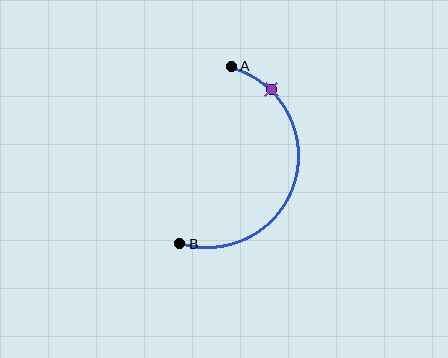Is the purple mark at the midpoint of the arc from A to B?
No. The purple mark lies on the arc but is closer to endpoint A. The arc midpoint would be at the point on the curve equidistant along the arc from both A and B.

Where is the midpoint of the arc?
The arc midpoint is the point on the curve farthest from the straight line joining A and B. It sits to the right of that line.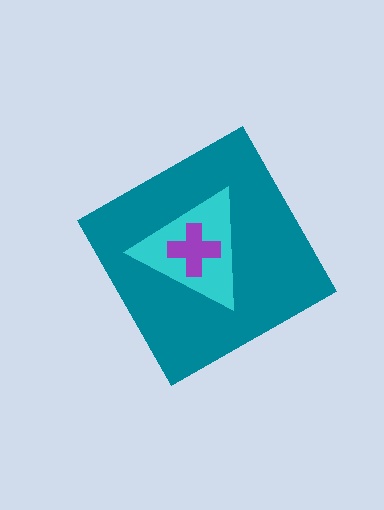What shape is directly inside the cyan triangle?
The purple cross.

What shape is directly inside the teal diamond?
The cyan triangle.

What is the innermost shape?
The purple cross.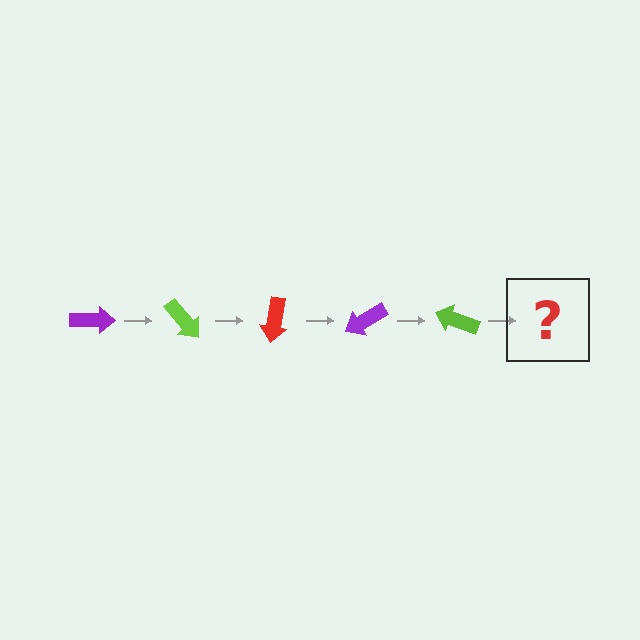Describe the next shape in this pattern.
It should be a red arrow, rotated 250 degrees from the start.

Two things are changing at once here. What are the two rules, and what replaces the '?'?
The two rules are that it rotates 50 degrees each step and the color cycles through purple, lime, and red. The '?' should be a red arrow, rotated 250 degrees from the start.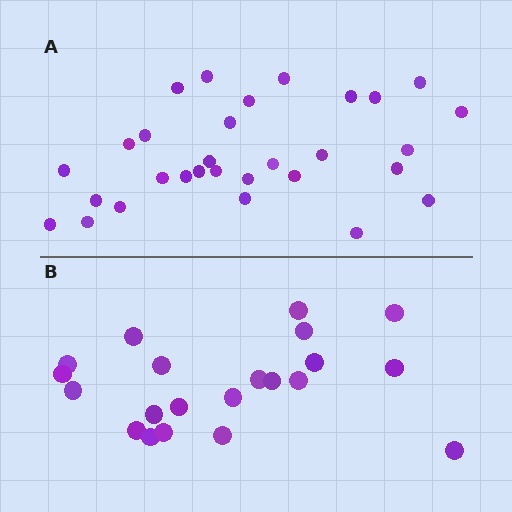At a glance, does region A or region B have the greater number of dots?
Region A (the top region) has more dots.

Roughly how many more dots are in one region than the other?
Region A has roughly 8 or so more dots than region B.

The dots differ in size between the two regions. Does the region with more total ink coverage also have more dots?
No. Region B has more total ink coverage because its dots are larger, but region A actually contains more individual dots. Total area can be misleading — the number of items is what matters here.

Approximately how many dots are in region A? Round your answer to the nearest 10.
About 30 dots.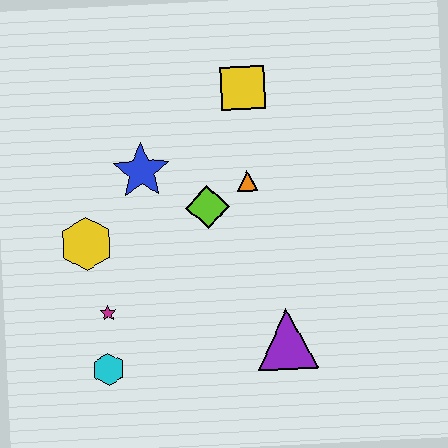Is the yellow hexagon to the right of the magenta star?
No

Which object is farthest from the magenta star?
The yellow square is farthest from the magenta star.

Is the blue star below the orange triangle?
No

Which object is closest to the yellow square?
The orange triangle is closest to the yellow square.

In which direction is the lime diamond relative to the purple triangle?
The lime diamond is above the purple triangle.